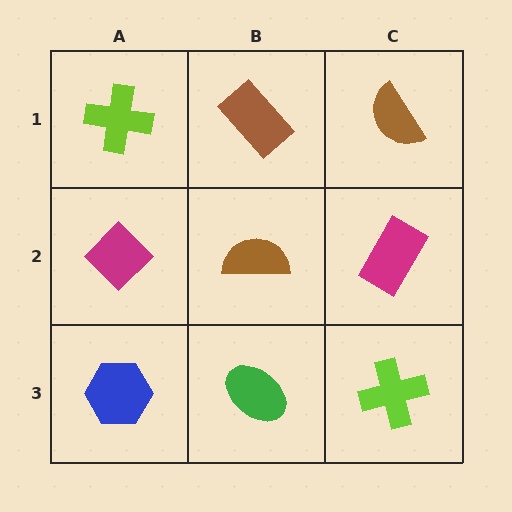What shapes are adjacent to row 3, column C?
A magenta rectangle (row 2, column C), a green ellipse (row 3, column B).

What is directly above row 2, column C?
A brown semicircle.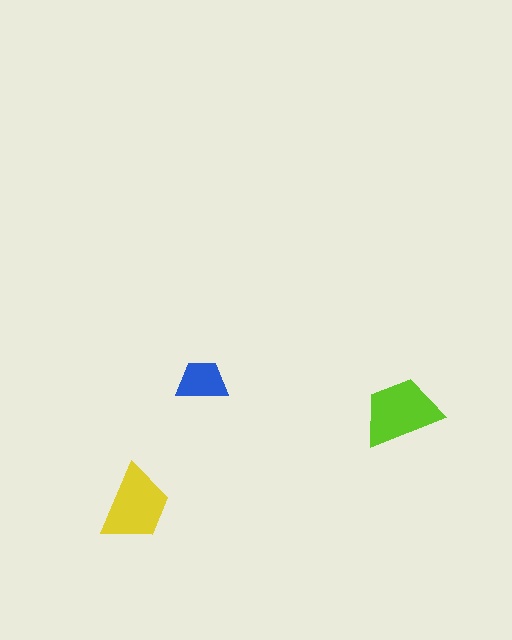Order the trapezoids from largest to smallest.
the lime one, the yellow one, the blue one.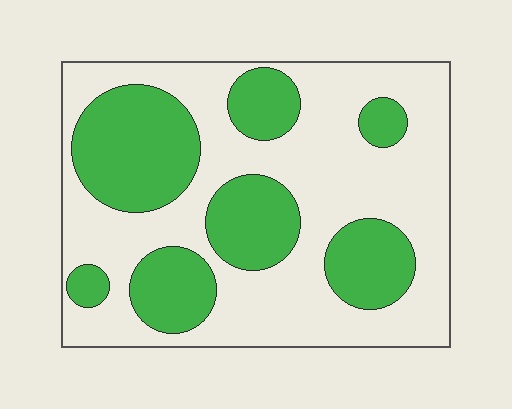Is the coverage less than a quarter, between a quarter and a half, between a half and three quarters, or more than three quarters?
Between a quarter and a half.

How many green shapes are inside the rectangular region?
7.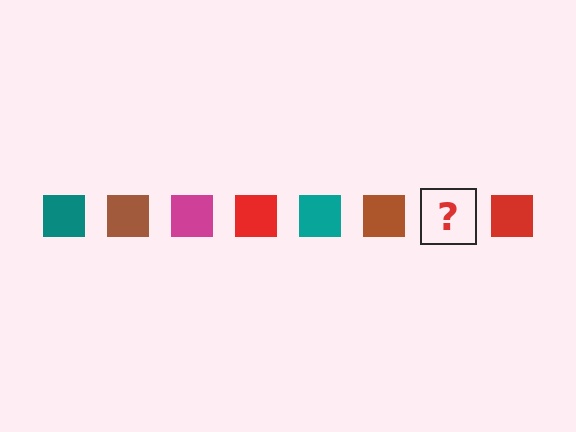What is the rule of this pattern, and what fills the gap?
The rule is that the pattern cycles through teal, brown, magenta, red squares. The gap should be filled with a magenta square.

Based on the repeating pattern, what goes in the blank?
The blank should be a magenta square.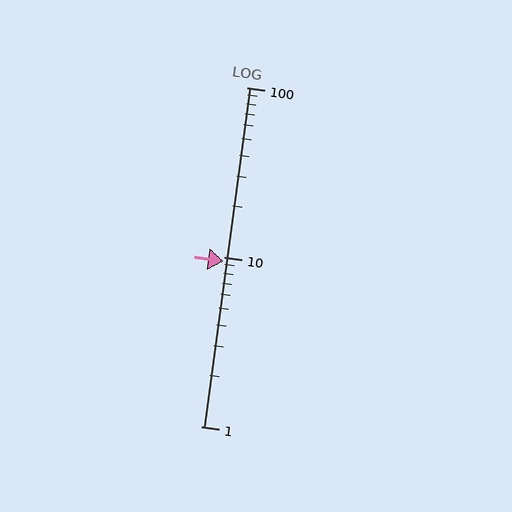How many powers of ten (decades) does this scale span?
The scale spans 2 decades, from 1 to 100.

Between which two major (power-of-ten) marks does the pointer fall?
The pointer is between 1 and 10.